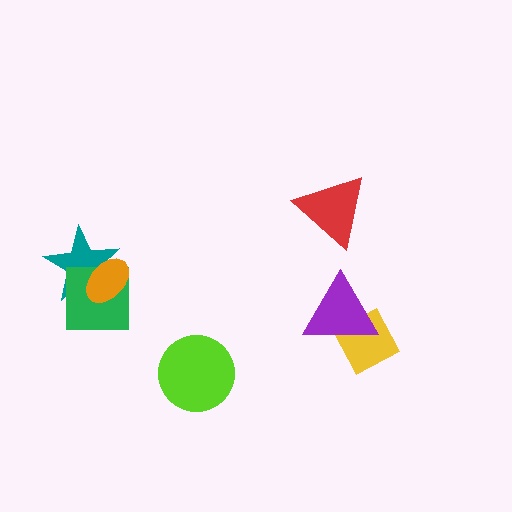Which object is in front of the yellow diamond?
The purple triangle is in front of the yellow diamond.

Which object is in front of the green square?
The orange ellipse is in front of the green square.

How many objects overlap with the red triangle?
0 objects overlap with the red triangle.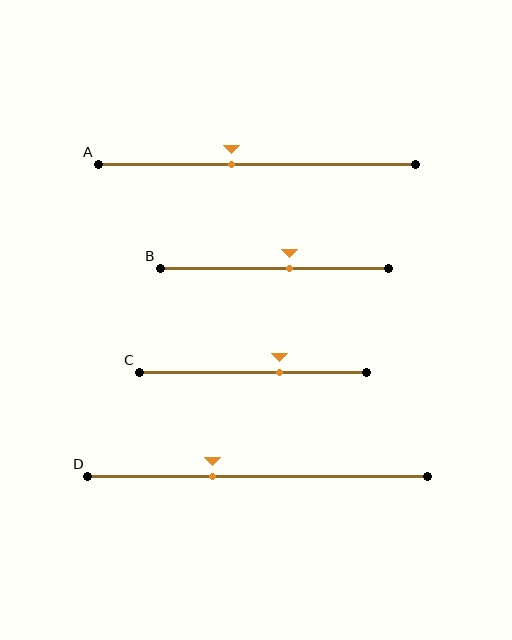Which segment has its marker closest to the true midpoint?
Segment B has its marker closest to the true midpoint.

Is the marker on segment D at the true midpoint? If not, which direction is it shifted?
No, the marker on segment D is shifted to the left by about 13% of the segment length.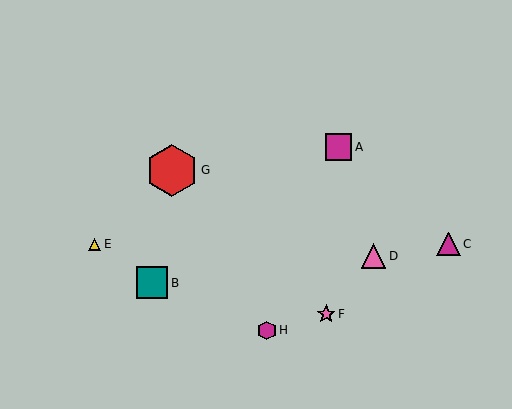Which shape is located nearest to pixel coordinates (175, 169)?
The red hexagon (labeled G) at (172, 170) is nearest to that location.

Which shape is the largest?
The red hexagon (labeled G) is the largest.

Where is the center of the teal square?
The center of the teal square is at (152, 283).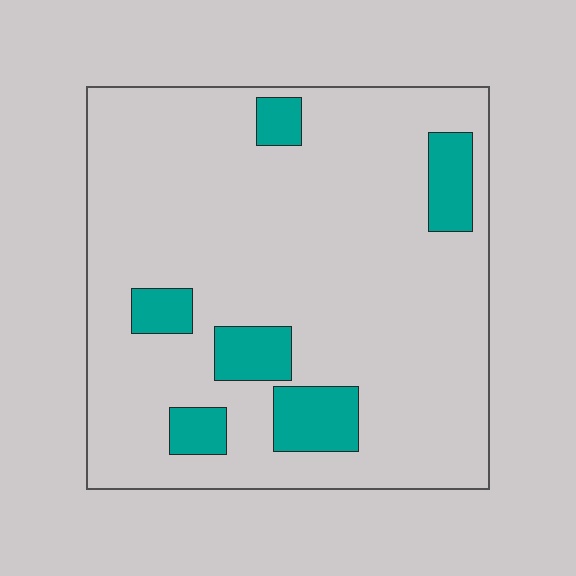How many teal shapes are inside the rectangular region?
6.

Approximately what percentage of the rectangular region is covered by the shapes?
Approximately 15%.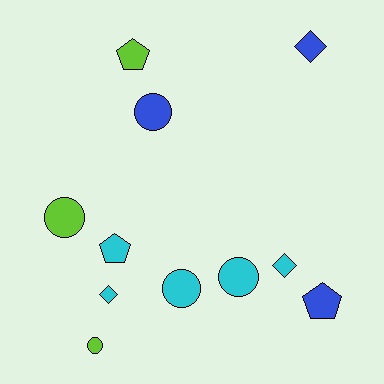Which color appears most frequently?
Cyan, with 5 objects.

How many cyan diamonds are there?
There are 2 cyan diamonds.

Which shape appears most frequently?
Circle, with 5 objects.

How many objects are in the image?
There are 11 objects.